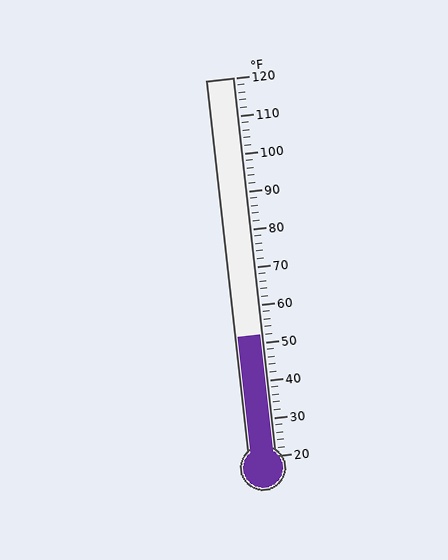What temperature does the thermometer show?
The thermometer shows approximately 52°F.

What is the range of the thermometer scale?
The thermometer scale ranges from 20°F to 120°F.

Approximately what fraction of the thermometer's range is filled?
The thermometer is filled to approximately 30% of its range.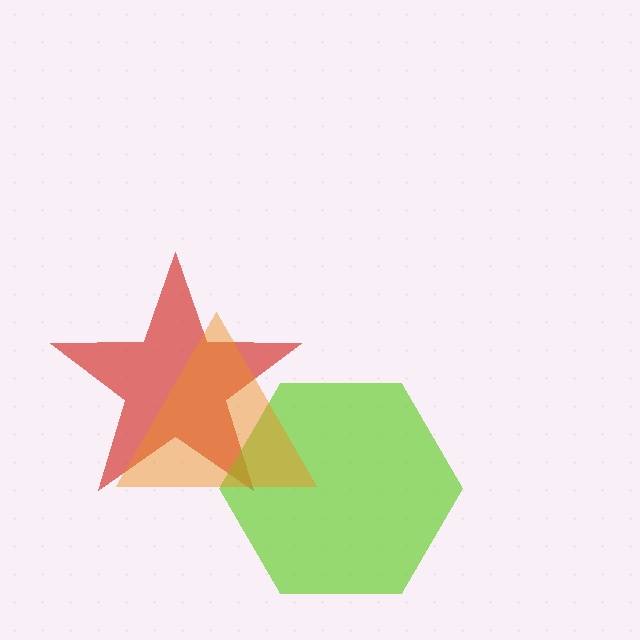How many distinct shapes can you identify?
There are 3 distinct shapes: a red star, a lime hexagon, an orange triangle.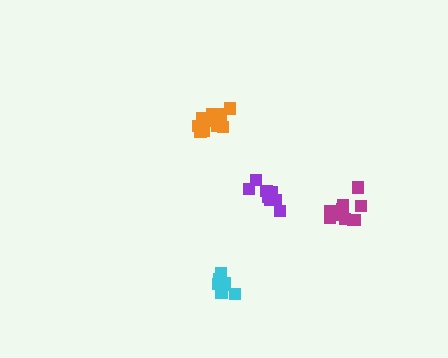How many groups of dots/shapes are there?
There are 4 groups.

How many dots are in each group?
Group 1: 9 dots, Group 2: 13 dots, Group 3: 7 dots, Group 4: 11 dots (40 total).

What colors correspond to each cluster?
The clusters are colored: purple, orange, cyan, magenta.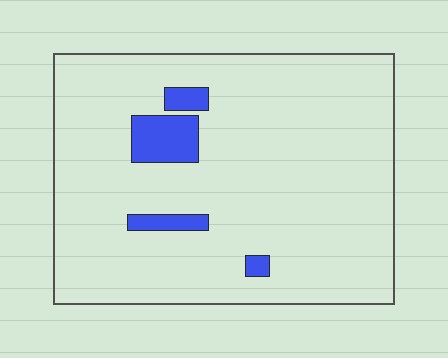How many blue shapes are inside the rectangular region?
4.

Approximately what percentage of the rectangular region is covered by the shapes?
Approximately 5%.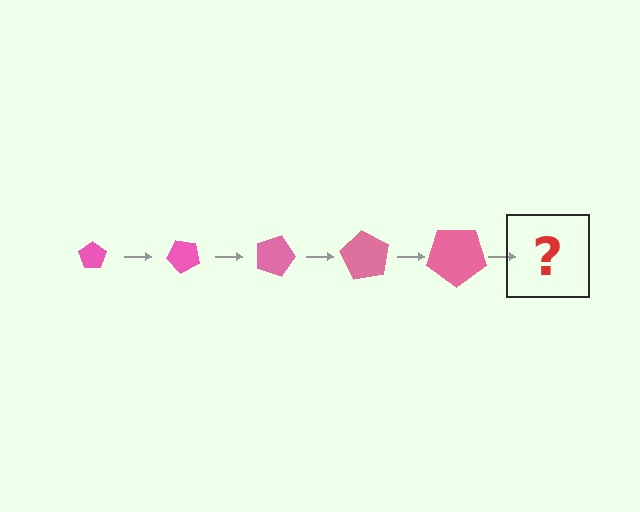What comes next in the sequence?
The next element should be a pentagon, larger than the previous one and rotated 225 degrees from the start.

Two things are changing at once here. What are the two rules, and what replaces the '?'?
The two rules are that the pentagon grows larger each step and it rotates 45 degrees each step. The '?' should be a pentagon, larger than the previous one and rotated 225 degrees from the start.